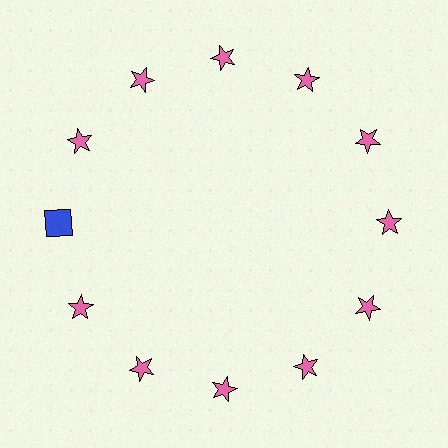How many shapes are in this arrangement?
There are 12 shapes arranged in a ring pattern.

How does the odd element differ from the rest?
It differs in both color (blue instead of pink) and shape (square instead of star).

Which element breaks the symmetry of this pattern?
The blue square at roughly the 9 o'clock position breaks the symmetry. All other shapes are pink stars.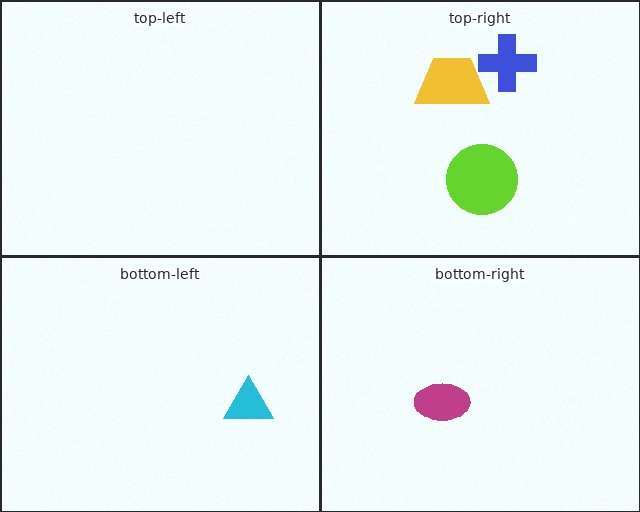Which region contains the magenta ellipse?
The bottom-right region.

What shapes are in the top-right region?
The lime circle, the blue cross, the yellow trapezoid.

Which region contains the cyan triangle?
The bottom-left region.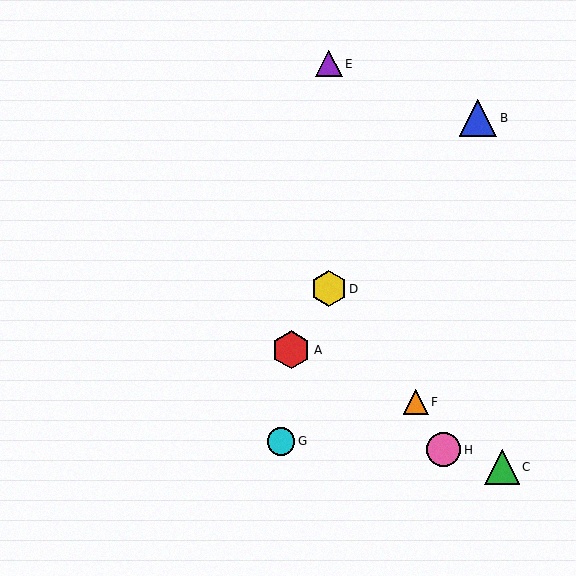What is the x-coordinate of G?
Object G is at x≈281.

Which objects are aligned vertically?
Objects D, E are aligned vertically.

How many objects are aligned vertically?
2 objects (D, E) are aligned vertically.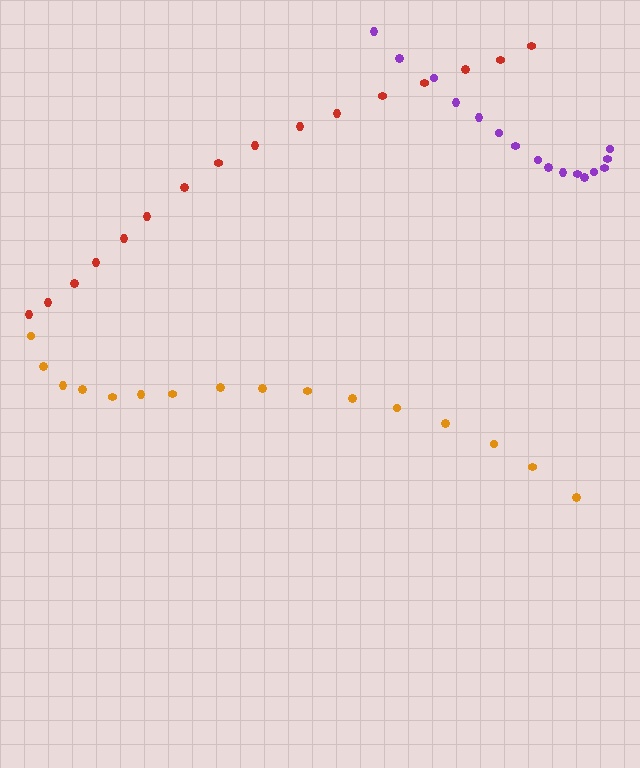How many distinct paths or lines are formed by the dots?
There are 3 distinct paths.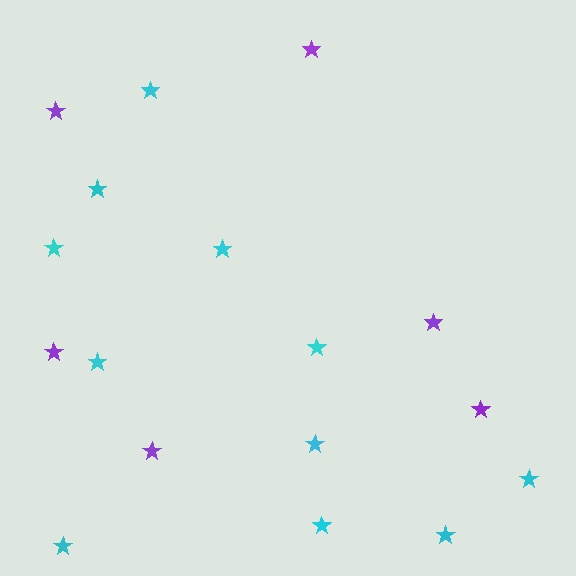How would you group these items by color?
There are 2 groups: one group of cyan stars (11) and one group of purple stars (6).